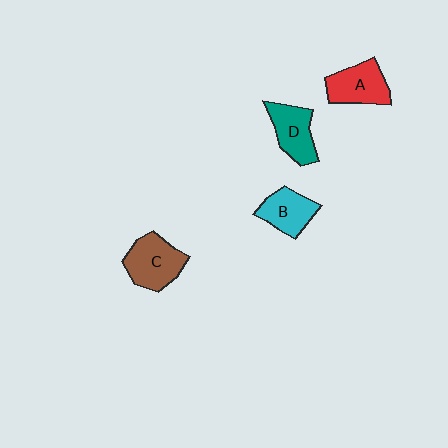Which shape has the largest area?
Shape C (brown).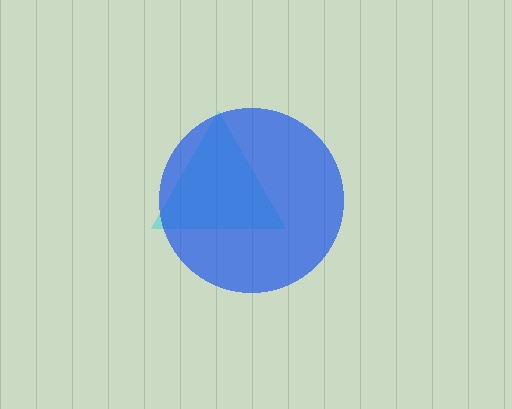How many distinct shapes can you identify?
There are 2 distinct shapes: a cyan triangle, a blue circle.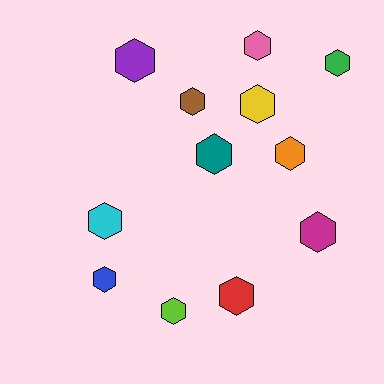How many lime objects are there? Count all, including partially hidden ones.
There is 1 lime object.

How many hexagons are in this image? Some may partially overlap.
There are 12 hexagons.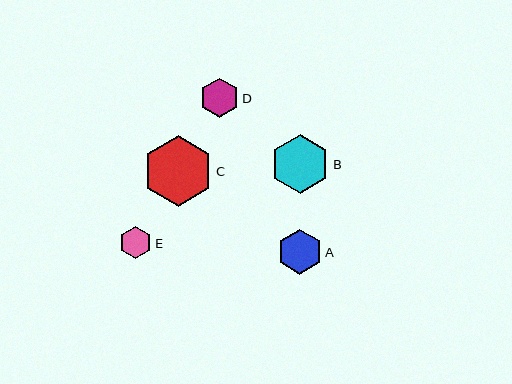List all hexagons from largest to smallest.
From largest to smallest: C, B, A, D, E.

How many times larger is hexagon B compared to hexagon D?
Hexagon B is approximately 1.5 times the size of hexagon D.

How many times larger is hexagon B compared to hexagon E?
Hexagon B is approximately 1.8 times the size of hexagon E.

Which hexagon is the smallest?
Hexagon E is the smallest with a size of approximately 32 pixels.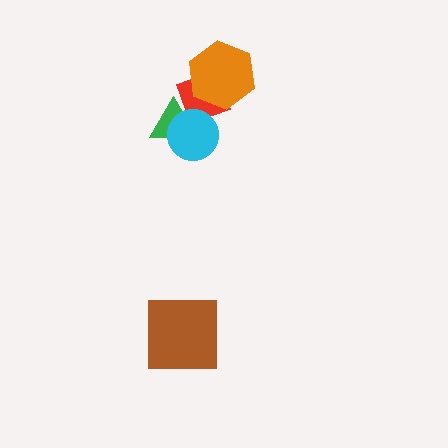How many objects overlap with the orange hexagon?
1 object overlaps with the orange hexagon.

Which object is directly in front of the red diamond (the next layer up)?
The cyan circle is directly in front of the red diamond.